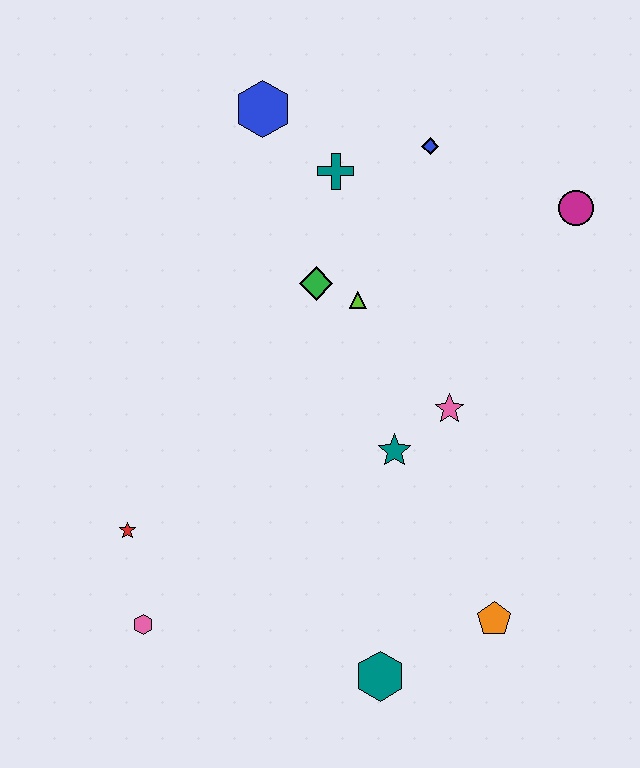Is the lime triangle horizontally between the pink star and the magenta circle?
No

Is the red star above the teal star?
No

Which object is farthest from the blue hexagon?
The teal hexagon is farthest from the blue hexagon.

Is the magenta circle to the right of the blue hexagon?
Yes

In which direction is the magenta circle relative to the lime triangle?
The magenta circle is to the right of the lime triangle.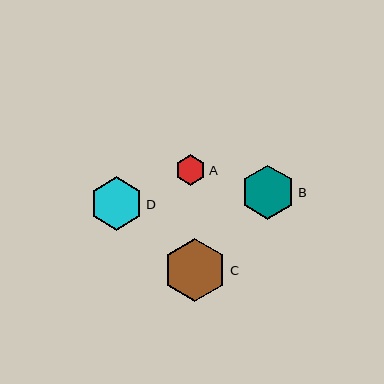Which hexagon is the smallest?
Hexagon A is the smallest with a size of approximately 31 pixels.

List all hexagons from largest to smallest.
From largest to smallest: C, B, D, A.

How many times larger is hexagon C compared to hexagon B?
Hexagon C is approximately 1.2 times the size of hexagon B.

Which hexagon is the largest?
Hexagon C is the largest with a size of approximately 64 pixels.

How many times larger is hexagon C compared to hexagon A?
Hexagon C is approximately 2.1 times the size of hexagon A.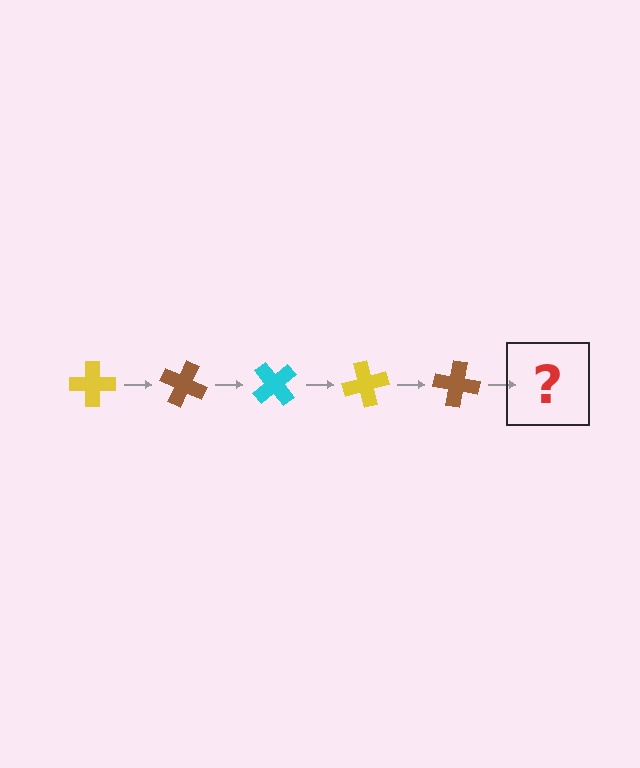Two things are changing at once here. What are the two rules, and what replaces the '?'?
The two rules are that it rotates 25 degrees each step and the color cycles through yellow, brown, and cyan. The '?' should be a cyan cross, rotated 125 degrees from the start.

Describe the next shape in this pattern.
It should be a cyan cross, rotated 125 degrees from the start.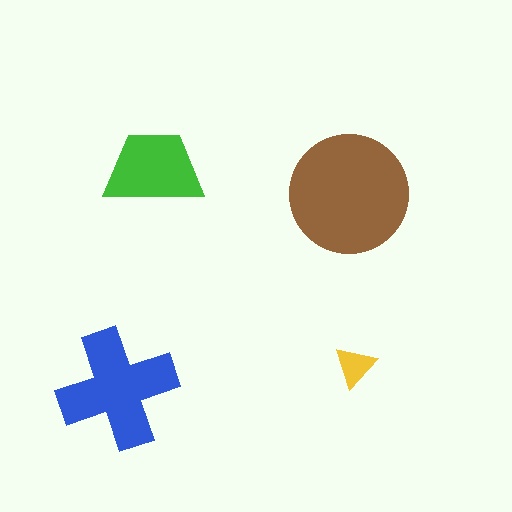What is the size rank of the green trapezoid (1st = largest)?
3rd.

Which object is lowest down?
The blue cross is bottommost.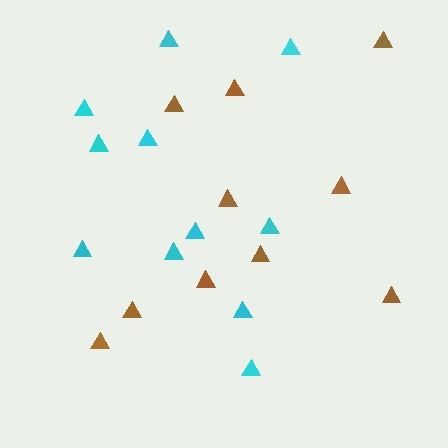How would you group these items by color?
There are 2 groups: one group of brown triangles (10) and one group of cyan triangles (11).